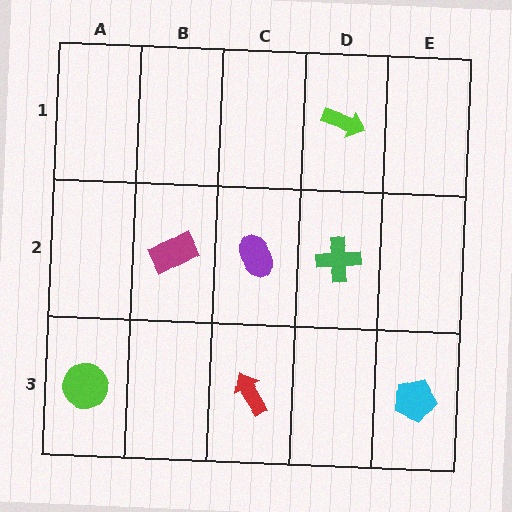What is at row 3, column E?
A cyan pentagon.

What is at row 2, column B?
A magenta rectangle.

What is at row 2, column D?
A green cross.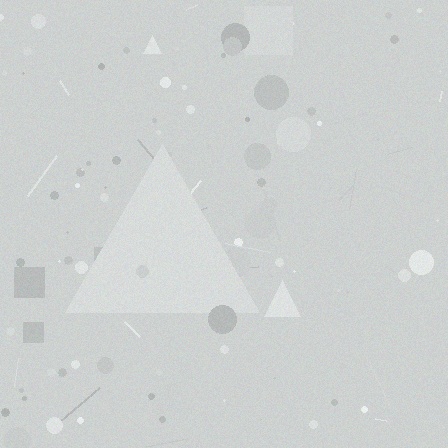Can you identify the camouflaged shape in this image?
The camouflaged shape is a triangle.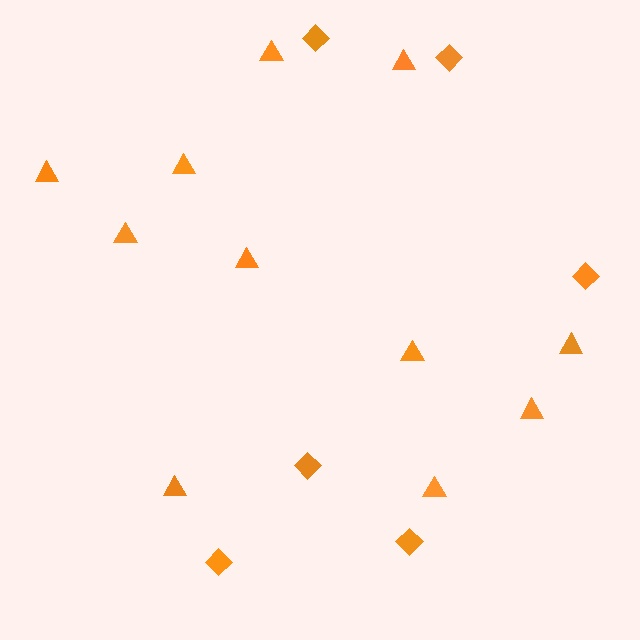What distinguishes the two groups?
There are 2 groups: one group of diamonds (6) and one group of triangles (11).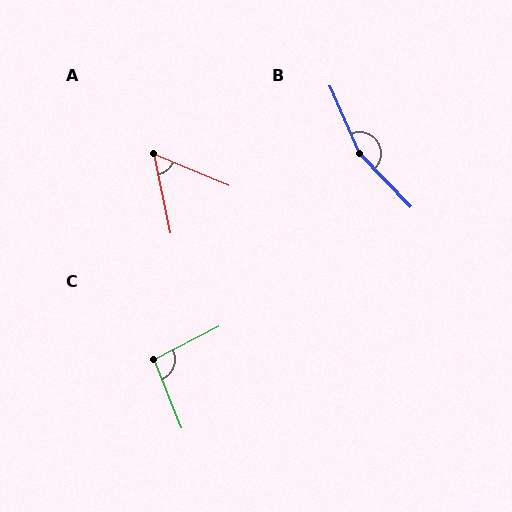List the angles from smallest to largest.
A (56°), C (96°), B (159°).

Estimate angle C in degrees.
Approximately 96 degrees.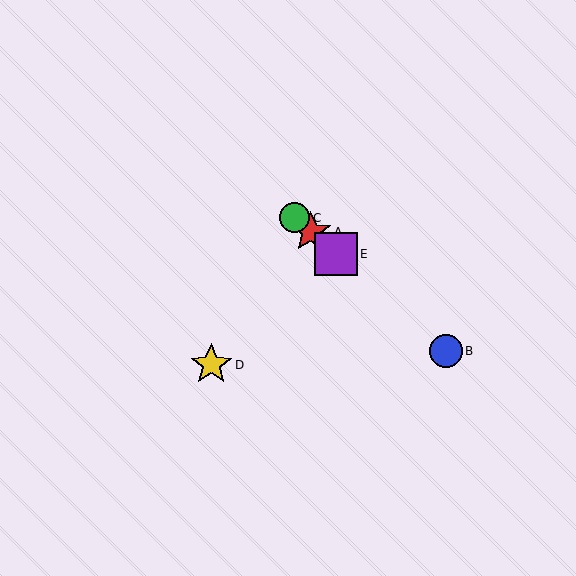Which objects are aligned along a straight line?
Objects A, B, C, E are aligned along a straight line.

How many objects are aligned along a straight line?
4 objects (A, B, C, E) are aligned along a straight line.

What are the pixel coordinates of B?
Object B is at (446, 351).